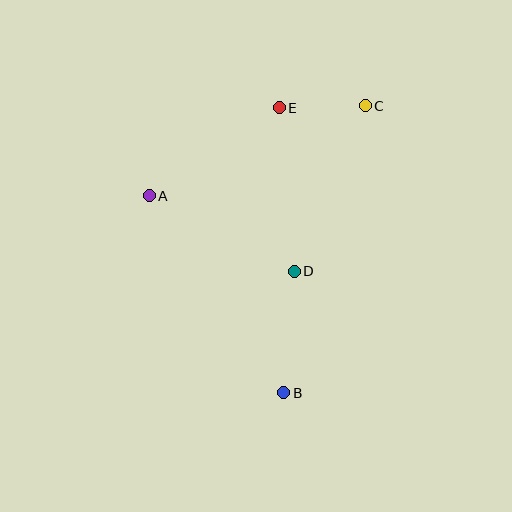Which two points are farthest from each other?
Points B and C are farthest from each other.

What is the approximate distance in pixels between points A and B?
The distance between A and B is approximately 239 pixels.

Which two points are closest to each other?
Points C and E are closest to each other.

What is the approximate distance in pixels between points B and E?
The distance between B and E is approximately 285 pixels.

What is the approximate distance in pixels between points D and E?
The distance between D and E is approximately 164 pixels.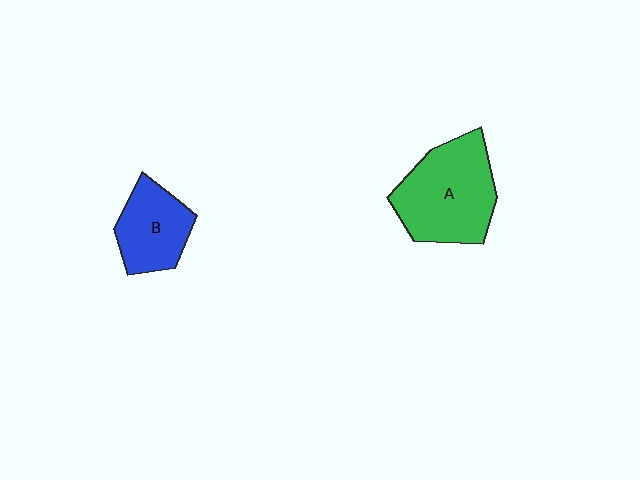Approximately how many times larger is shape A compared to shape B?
Approximately 1.6 times.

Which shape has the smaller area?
Shape B (blue).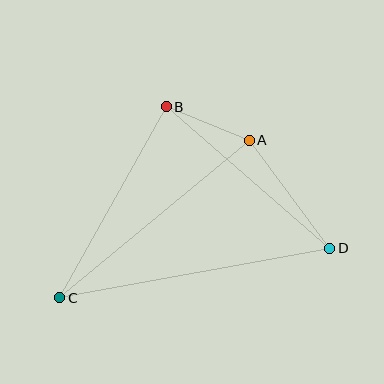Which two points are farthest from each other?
Points C and D are farthest from each other.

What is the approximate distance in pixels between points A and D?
The distance between A and D is approximately 134 pixels.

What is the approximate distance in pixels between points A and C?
The distance between A and C is approximately 246 pixels.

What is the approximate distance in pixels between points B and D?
The distance between B and D is approximately 216 pixels.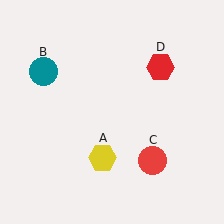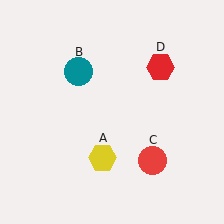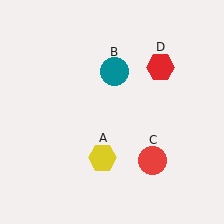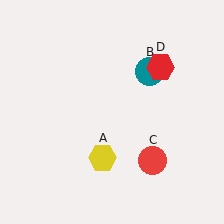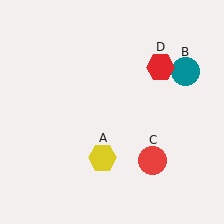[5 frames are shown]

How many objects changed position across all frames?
1 object changed position: teal circle (object B).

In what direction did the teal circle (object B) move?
The teal circle (object B) moved right.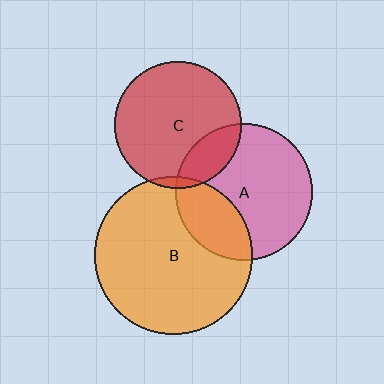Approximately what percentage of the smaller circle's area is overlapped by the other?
Approximately 25%.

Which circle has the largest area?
Circle B (orange).